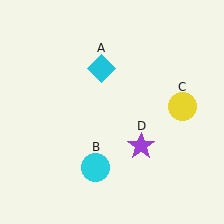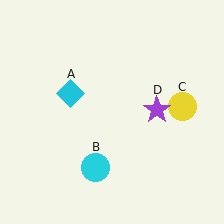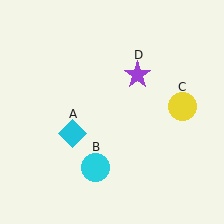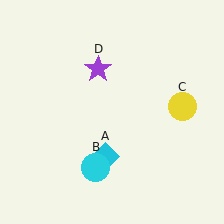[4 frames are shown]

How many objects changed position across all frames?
2 objects changed position: cyan diamond (object A), purple star (object D).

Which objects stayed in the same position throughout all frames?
Cyan circle (object B) and yellow circle (object C) remained stationary.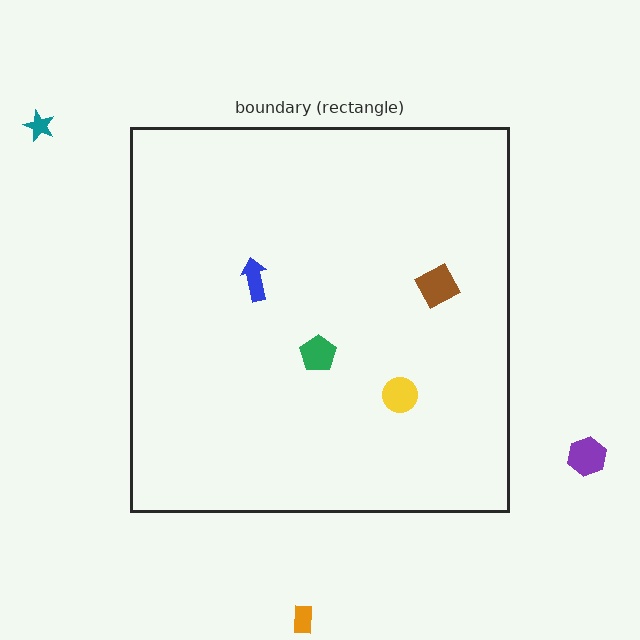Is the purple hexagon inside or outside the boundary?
Outside.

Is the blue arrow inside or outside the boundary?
Inside.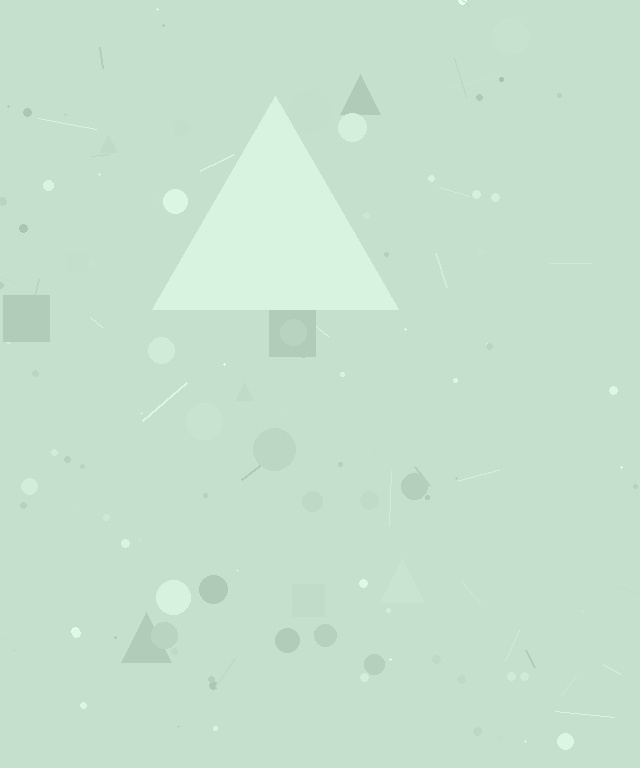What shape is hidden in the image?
A triangle is hidden in the image.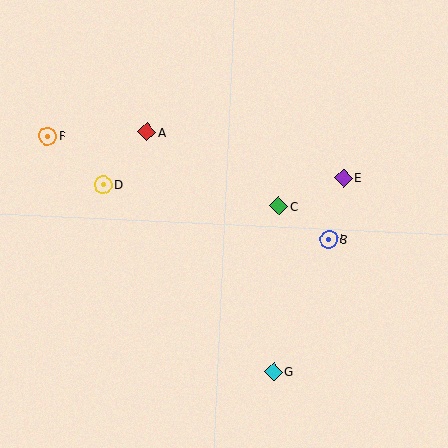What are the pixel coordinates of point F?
Point F is at (47, 136).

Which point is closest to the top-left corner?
Point F is closest to the top-left corner.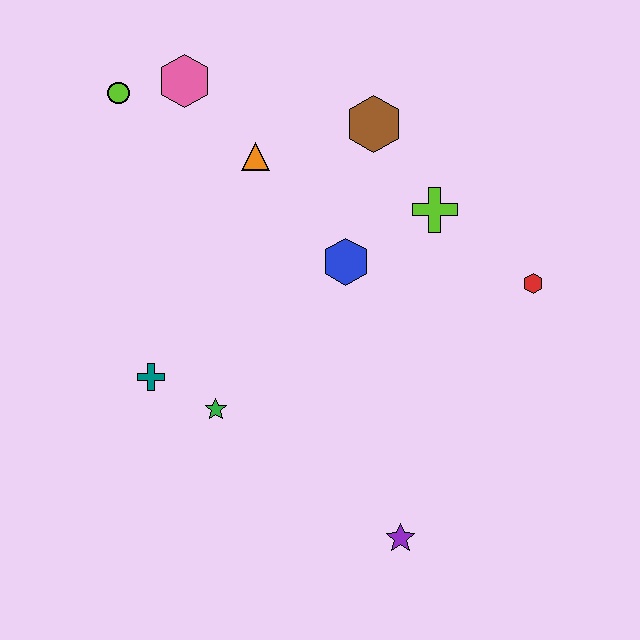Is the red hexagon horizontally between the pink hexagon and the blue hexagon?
No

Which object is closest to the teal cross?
The green star is closest to the teal cross.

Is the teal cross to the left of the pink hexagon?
Yes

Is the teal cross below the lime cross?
Yes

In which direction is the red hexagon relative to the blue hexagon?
The red hexagon is to the right of the blue hexagon.